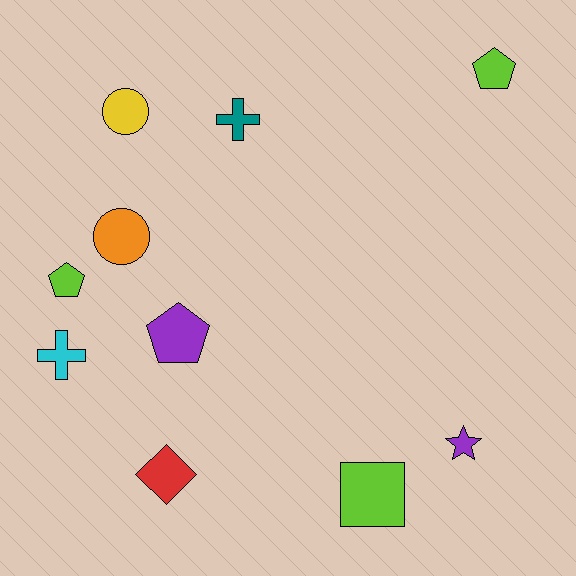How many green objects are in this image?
There are no green objects.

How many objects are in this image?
There are 10 objects.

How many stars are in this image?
There is 1 star.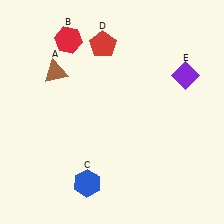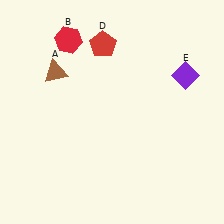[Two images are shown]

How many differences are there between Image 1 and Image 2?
There is 1 difference between the two images.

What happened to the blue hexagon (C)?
The blue hexagon (C) was removed in Image 2. It was in the bottom-left area of Image 1.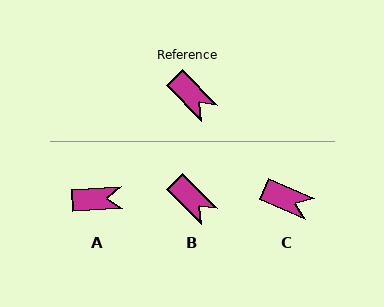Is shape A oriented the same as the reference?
No, it is off by about 48 degrees.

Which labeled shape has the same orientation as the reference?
B.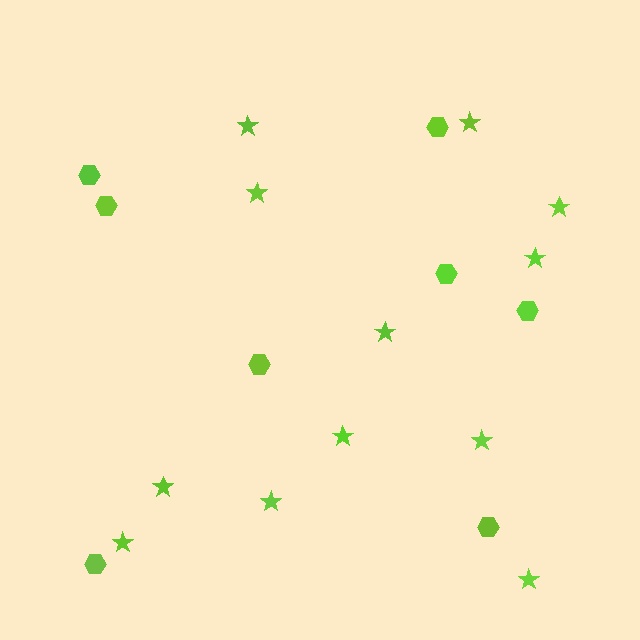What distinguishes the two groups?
There are 2 groups: one group of hexagons (8) and one group of stars (12).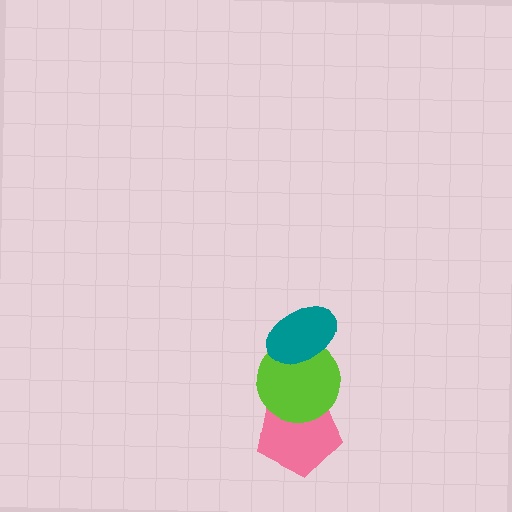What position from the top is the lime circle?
The lime circle is 2nd from the top.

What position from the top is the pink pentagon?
The pink pentagon is 3rd from the top.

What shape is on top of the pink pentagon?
The lime circle is on top of the pink pentagon.